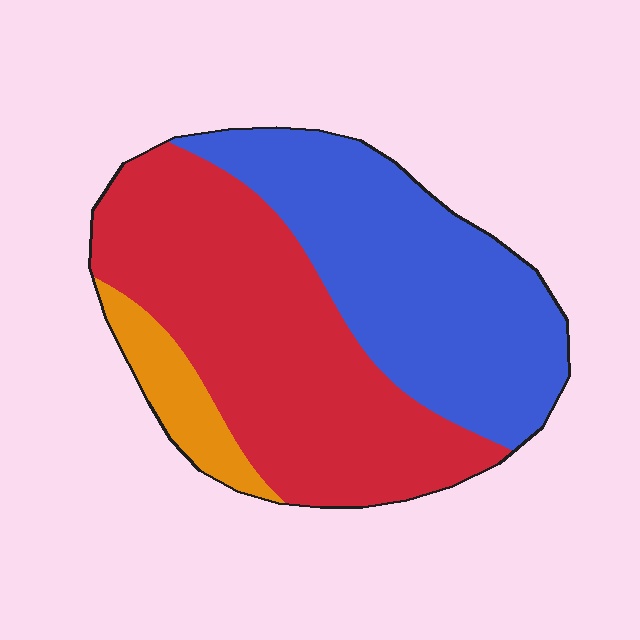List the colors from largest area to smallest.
From largest to smallest: red, blue, orange.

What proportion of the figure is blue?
Blue takes up between a third and a half of the figure.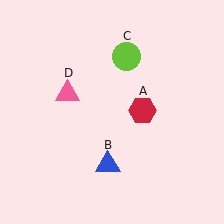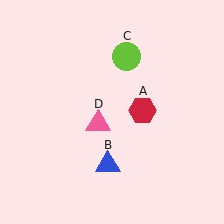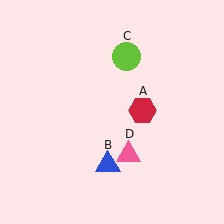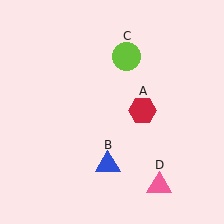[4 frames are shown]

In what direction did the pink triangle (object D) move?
The pink triangle (object D) moved down and to the right.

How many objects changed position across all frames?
1 object changed position: pink triangle (object D).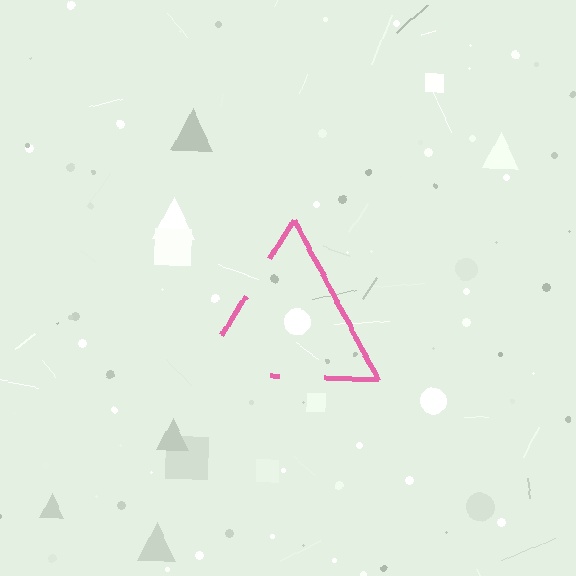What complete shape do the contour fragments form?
The contour fragments form a triangle.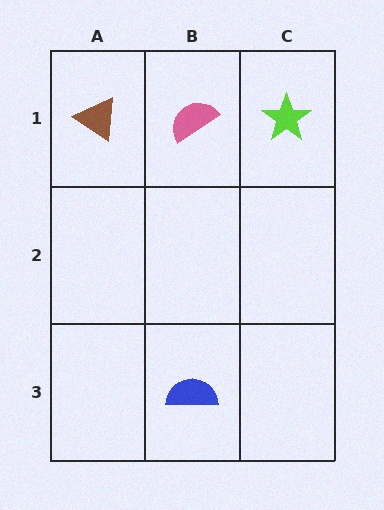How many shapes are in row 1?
3 shapes.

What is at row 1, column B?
A pink semicircle.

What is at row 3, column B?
A blue semicircle.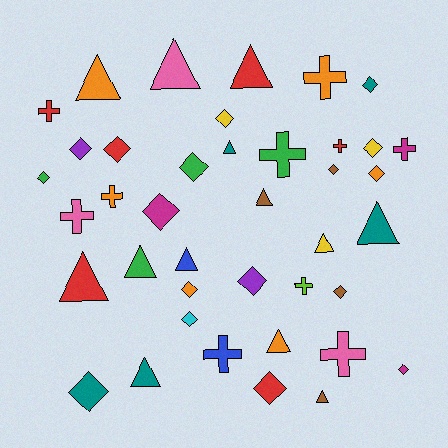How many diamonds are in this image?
There are 17 diamonds.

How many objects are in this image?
There are 40 objects.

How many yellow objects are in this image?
There are 3 yellow objects.